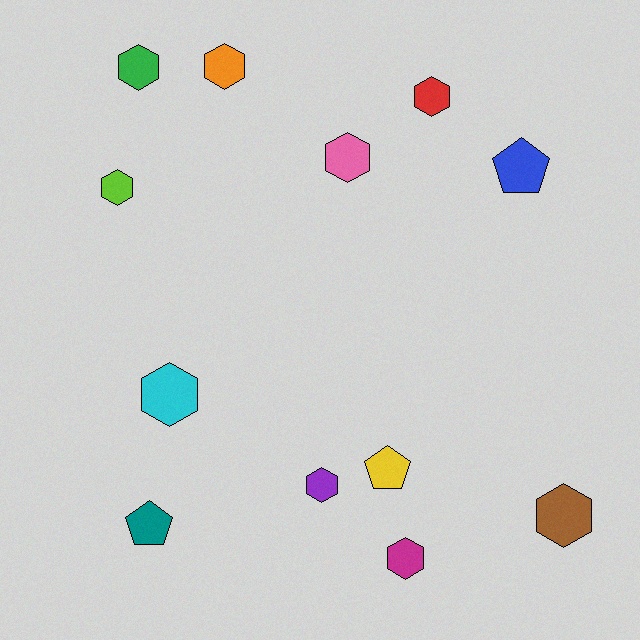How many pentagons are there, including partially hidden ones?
There are 3 pentagons.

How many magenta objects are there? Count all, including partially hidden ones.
There is 1 magenta object.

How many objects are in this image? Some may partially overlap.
There are 12 objects.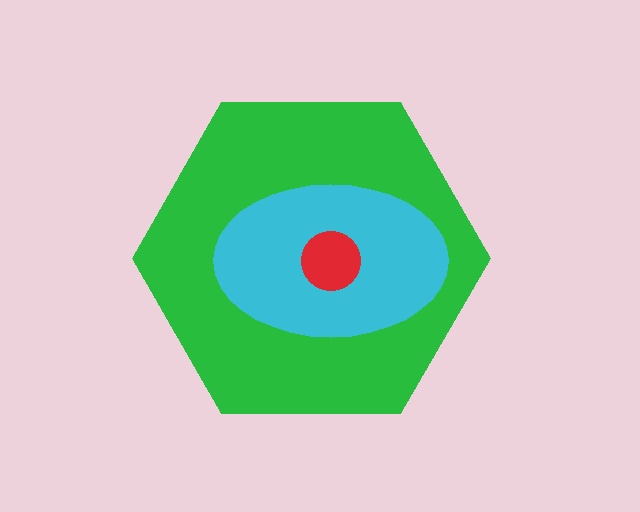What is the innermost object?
The red circle.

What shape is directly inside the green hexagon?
The cyan ellipse.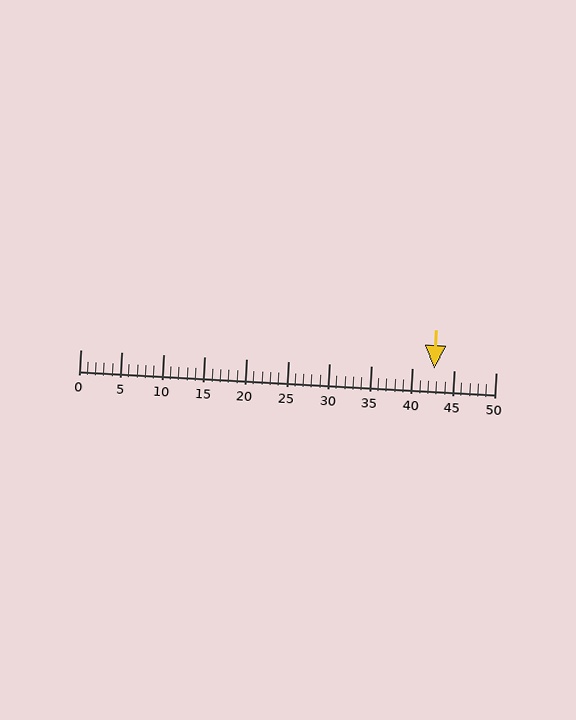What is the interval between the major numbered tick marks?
The major tick marks are spaced 5 units apart.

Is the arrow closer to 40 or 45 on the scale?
The arrow is closer to 45.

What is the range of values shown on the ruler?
The ruler shows values from 0 to 50.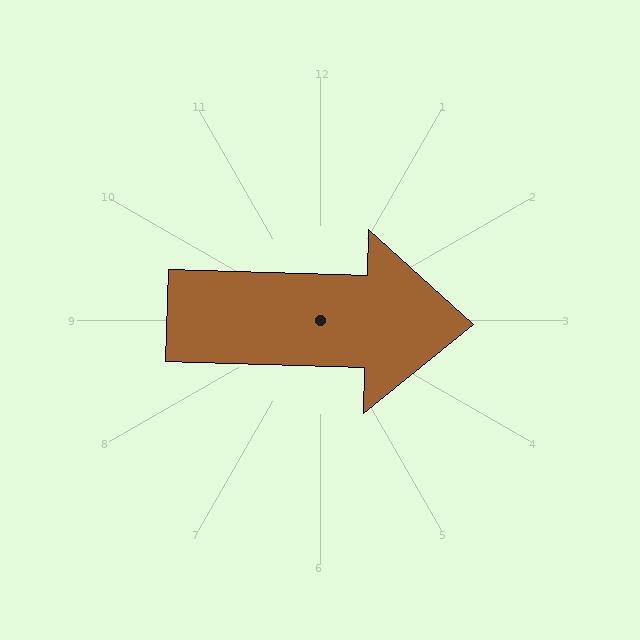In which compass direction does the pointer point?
East.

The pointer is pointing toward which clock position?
Roughly 3 o'clock.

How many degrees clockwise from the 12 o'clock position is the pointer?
Approximately 92 degrees.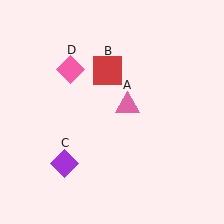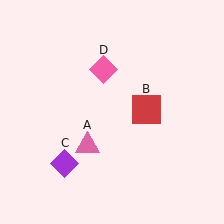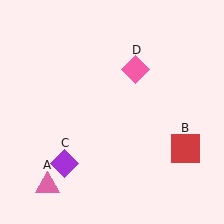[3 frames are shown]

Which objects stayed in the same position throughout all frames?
Purple diamond (object C) remained stationary.